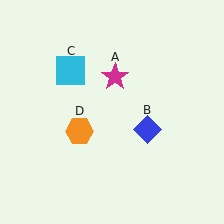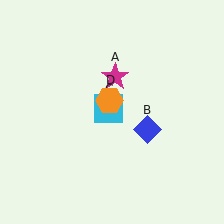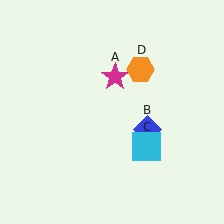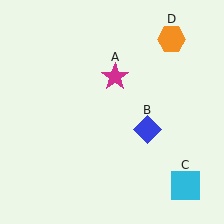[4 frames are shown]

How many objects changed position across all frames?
2 objects changed position: cyan square (object C), orange hexagon (object D).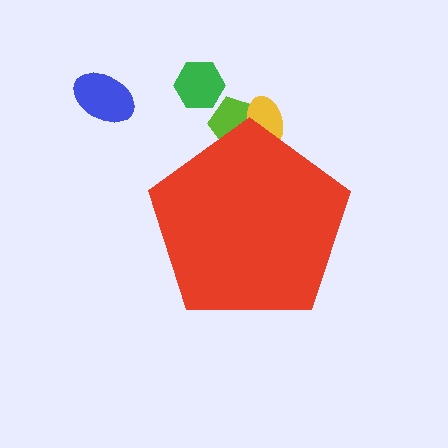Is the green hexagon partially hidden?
No, the green hexagon is fully visible.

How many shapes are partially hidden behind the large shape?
2 shapes are partially hidden.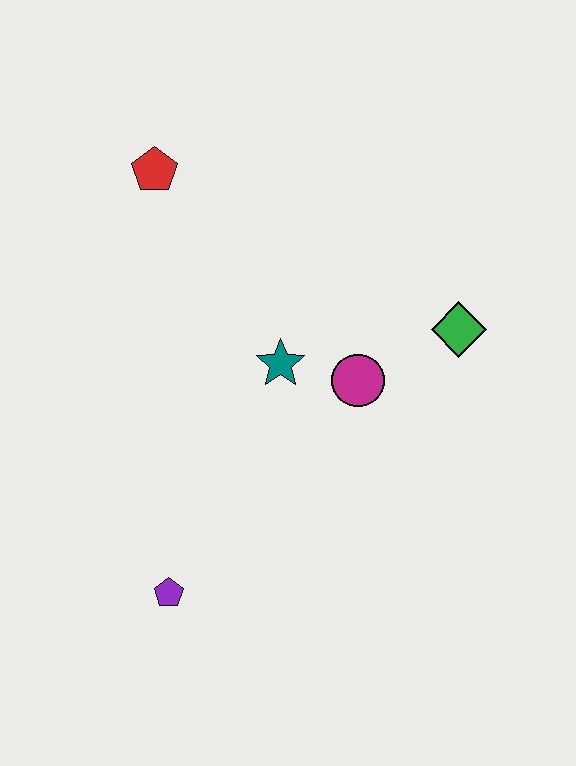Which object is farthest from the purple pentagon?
The red pentagon is farthest from the purple pentagon.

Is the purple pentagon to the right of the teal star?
No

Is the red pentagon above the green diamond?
Yes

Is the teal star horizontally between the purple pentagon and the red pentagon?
No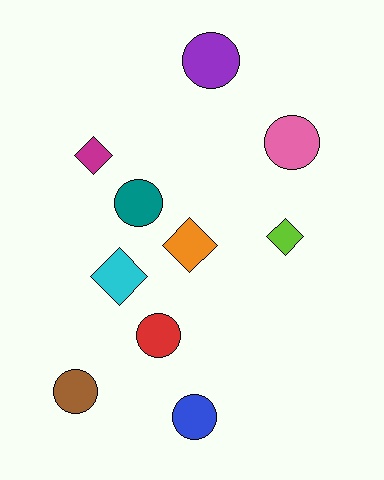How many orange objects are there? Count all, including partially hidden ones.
There is 1 orange object.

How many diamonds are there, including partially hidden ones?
There are 4 diamonds.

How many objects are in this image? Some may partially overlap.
There are 10 objects.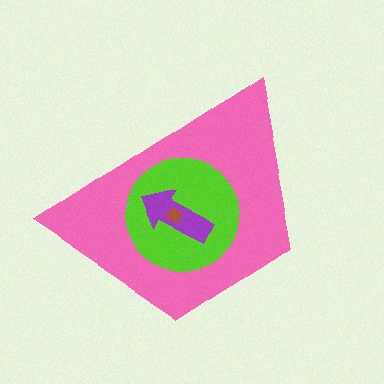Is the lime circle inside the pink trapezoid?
Yes.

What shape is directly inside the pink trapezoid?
The lime circle.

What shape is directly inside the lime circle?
The purple arrow.